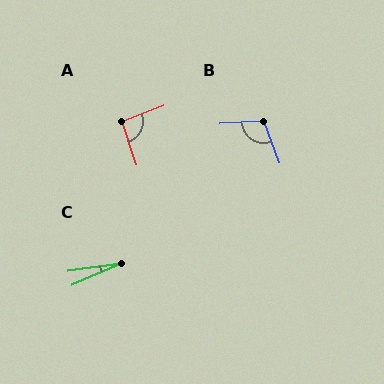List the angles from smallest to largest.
C (16°), A (94°), B (107°).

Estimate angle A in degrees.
Approximately 94 degrees.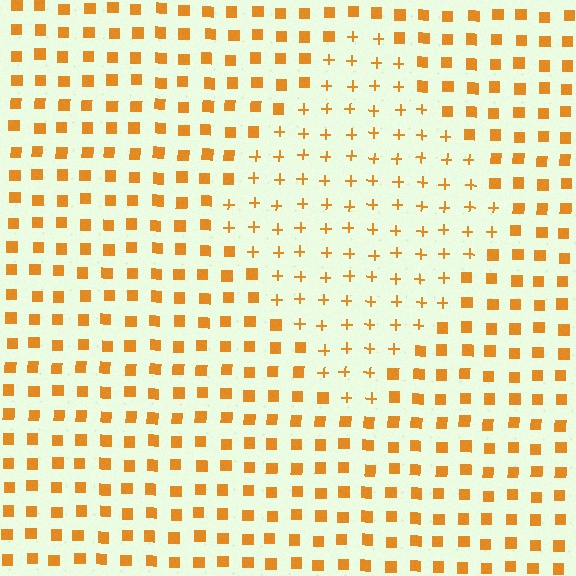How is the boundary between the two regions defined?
The boundary is defined by a change in element shape: plus signs inside vs. squares outside. All elements share the same color and spacing.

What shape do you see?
I see a diamond.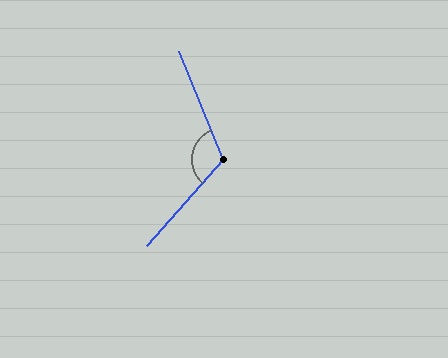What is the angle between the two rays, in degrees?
Approximately 116 degrees.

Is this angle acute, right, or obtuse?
It is obtuse.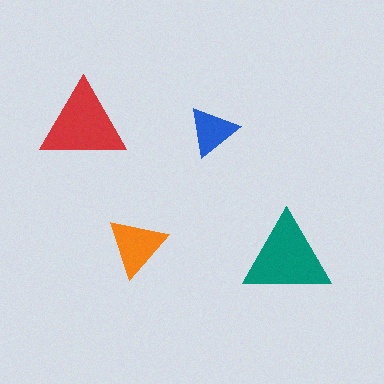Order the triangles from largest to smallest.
the teal one, the red one, the orange one, the blue one.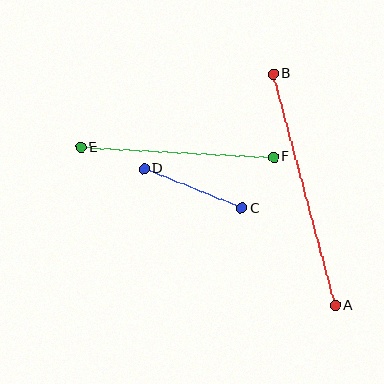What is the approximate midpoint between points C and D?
The midpoint is at approximately (193, 189) pixels.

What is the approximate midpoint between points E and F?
The midpoint is at approximately (177, 152) pixels.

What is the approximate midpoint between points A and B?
The midpoint is at approximately (304, 190) pixels.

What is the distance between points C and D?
The distance is approximately 106 pixels.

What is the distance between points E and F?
The distance is approximately 193 pixels.